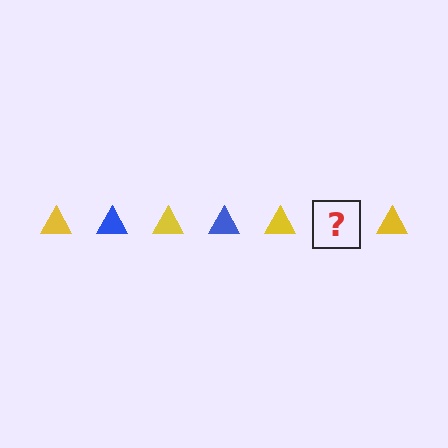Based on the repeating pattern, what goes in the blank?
The blank should be a blue triangle.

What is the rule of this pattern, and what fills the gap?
The rule is that the pattern cycles through yellow, blue triangles. The gap should be filled with a blue triangle.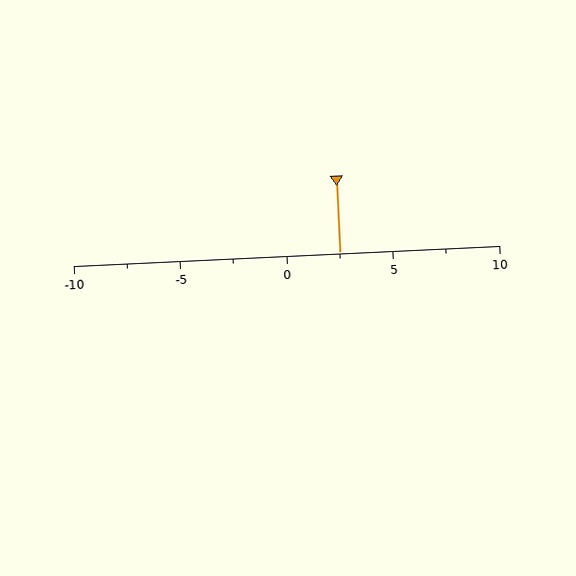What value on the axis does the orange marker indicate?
The marker indicates approximately 2.5.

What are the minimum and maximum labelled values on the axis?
The axis runs from -10 to 10.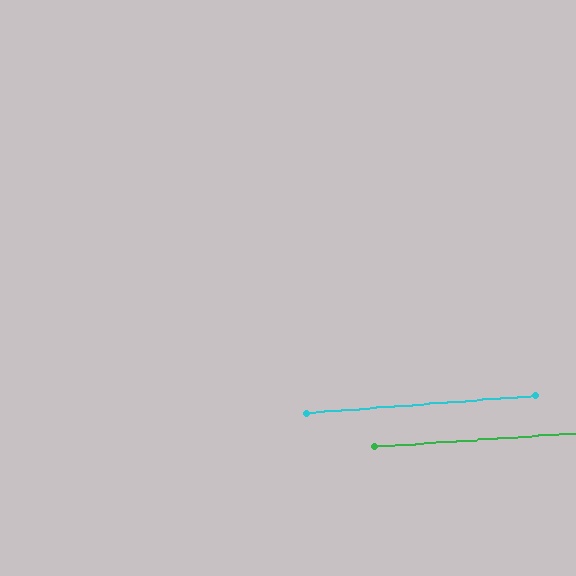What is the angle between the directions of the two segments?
Approximately 1 degree.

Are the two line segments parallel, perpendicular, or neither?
Parallel — their directions differ by only 0.5°.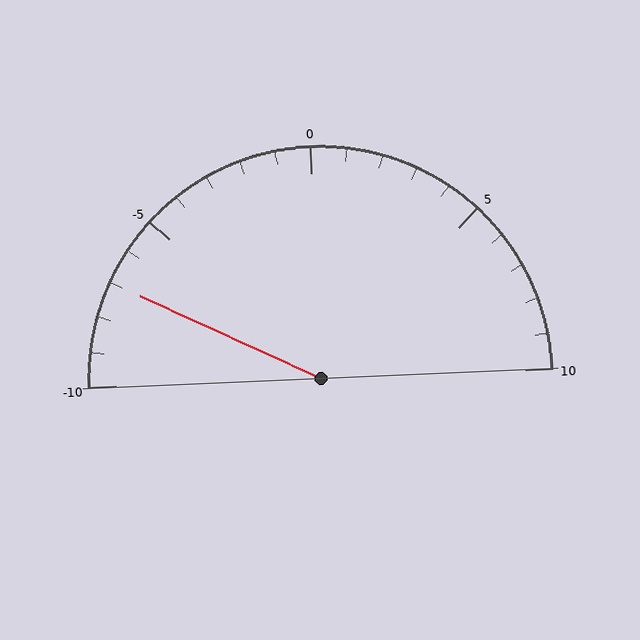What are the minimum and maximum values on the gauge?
The gauge ranges from -10 to 10.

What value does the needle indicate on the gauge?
The needle indicates approximately -7.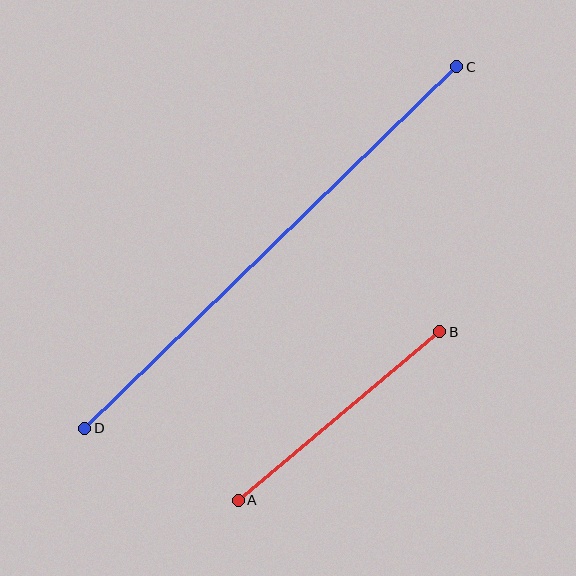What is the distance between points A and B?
The distance is approximately 263 pixels.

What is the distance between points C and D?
The distance is approximately 519 pixels.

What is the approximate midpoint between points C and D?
The midpoint is at approximately (271, 247) pixels.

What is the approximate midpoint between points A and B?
The midpoint is at approximately (339, 416) pixels.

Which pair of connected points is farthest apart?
Points C and D are farthest apart.